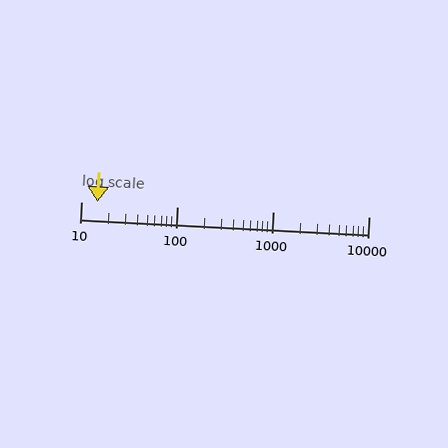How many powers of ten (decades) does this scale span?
The scale spans 3 decades, from 10 to 10000.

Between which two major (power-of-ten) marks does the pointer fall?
The pointer is between 10 and 100.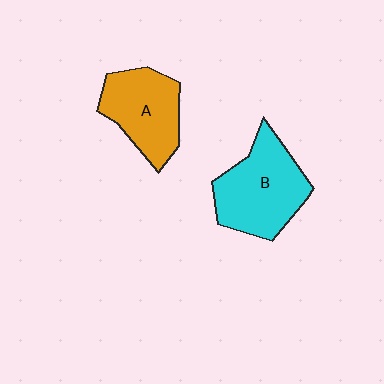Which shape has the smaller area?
Shape A (orange).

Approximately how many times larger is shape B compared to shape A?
Approximately 1.2 times.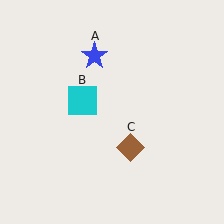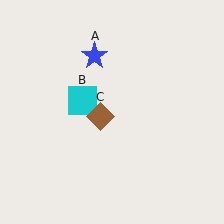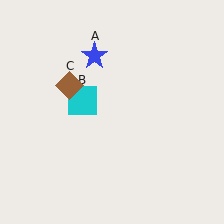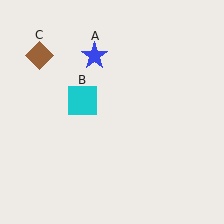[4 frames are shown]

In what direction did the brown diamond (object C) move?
The brown diamond (object C) moved up and to the left.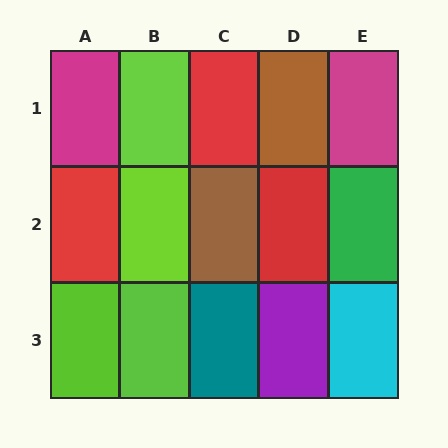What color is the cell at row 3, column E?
Cyan.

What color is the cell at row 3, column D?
Purple.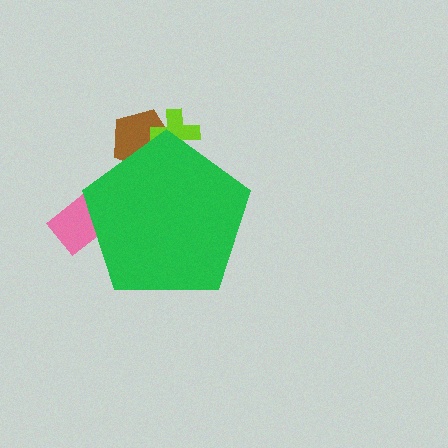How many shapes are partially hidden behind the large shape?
3 shapes are partially hidden.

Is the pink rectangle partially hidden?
Yes, the pink rectangle is partially hidden behind the green pentagon.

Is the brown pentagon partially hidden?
Yes, the brown pentagon is partially hidden behind the green pentagon.